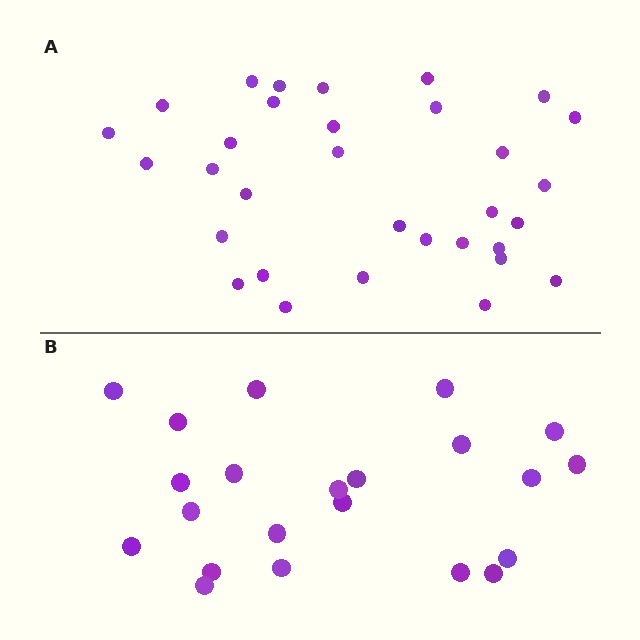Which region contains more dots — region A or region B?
Region A (the top region) has more dots.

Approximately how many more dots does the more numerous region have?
Region A has roughly 10 or so more dots than region B.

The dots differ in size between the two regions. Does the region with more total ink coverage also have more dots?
No. Region B has more total ink coverage because its dots are larger, but region A actually contains more individual dots. Total area can be misleading — the number of items is what matters here.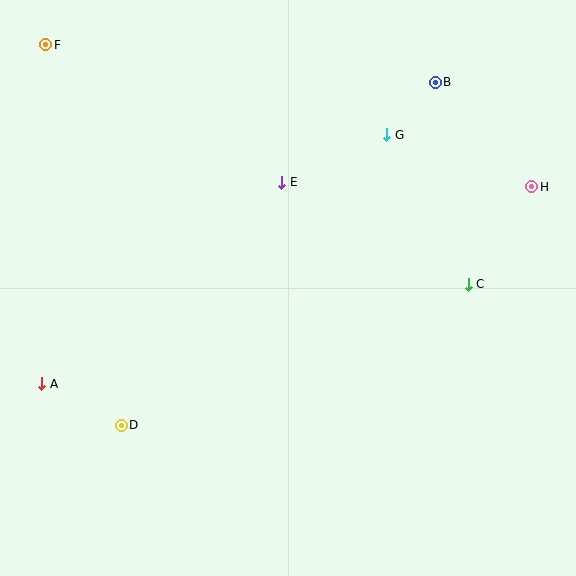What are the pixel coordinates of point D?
Point D is at (121, 425).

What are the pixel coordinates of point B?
Point B is at (435, 82).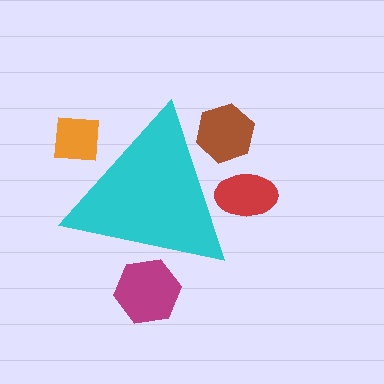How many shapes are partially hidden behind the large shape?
4 shapes are partially hidden.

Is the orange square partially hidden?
Yes, the orange square is partially hidden behind the cyan triangle.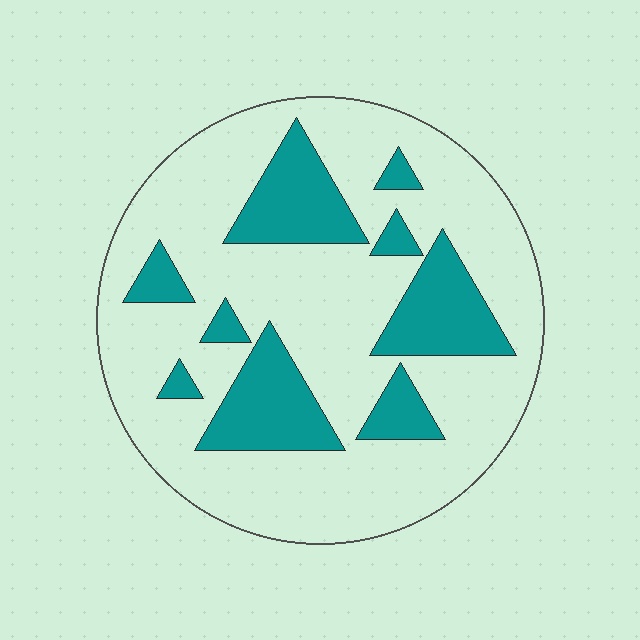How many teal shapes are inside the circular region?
9.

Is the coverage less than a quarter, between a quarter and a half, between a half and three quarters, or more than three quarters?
Between a quarter and a half.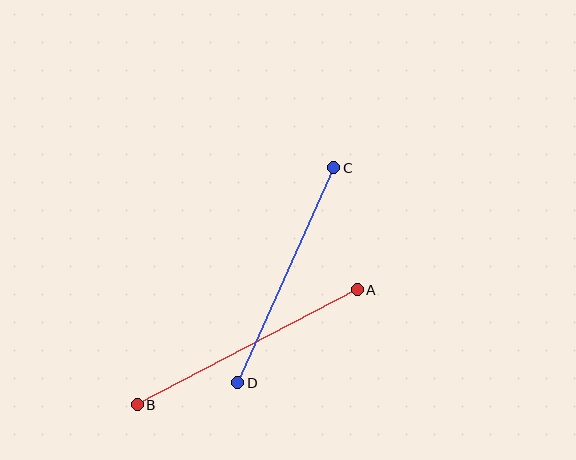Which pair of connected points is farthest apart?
Points A and B are farthest apart.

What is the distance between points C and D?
The distance is approximately 236 pixels.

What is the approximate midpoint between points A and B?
The midpoint is at approximately (247, 347) pixels.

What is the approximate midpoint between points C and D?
The midpoint is at approximately (286, 275) pixels.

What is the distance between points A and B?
The distance is approximately 249 pixels.